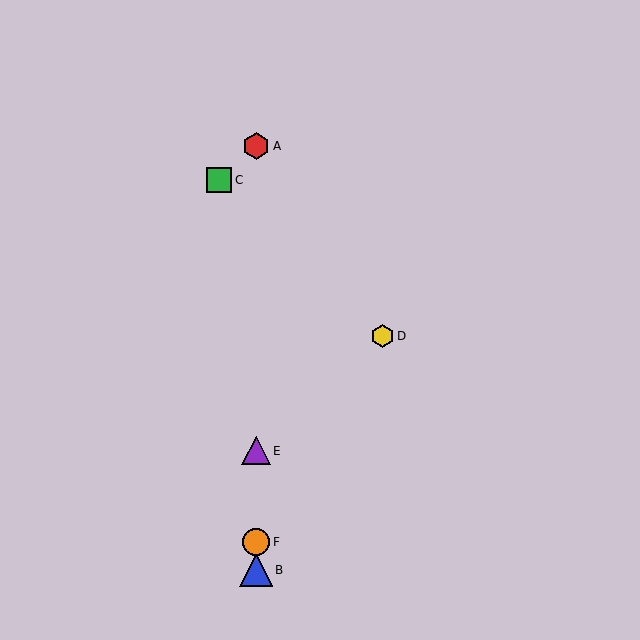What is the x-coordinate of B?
Object B is at x≈256.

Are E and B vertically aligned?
Yes, both are at x≈256.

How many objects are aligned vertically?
4 objects (A, B, E, F) are aligned vertically.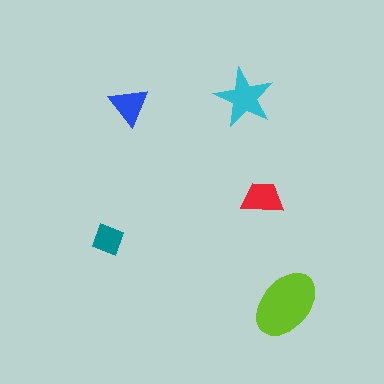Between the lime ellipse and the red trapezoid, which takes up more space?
The lime ellipse.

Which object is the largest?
The lime ellipse.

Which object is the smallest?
The teal diamond.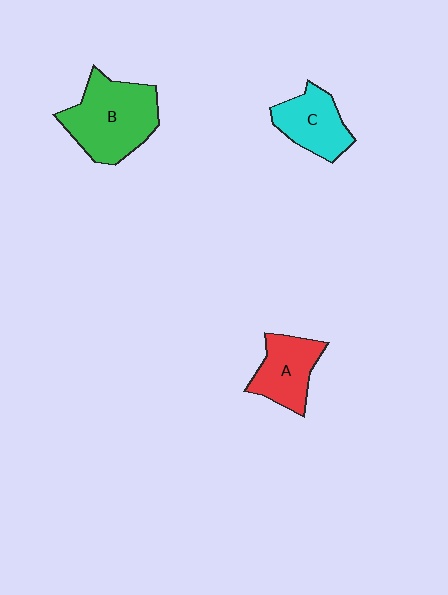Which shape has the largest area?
Shape B (green).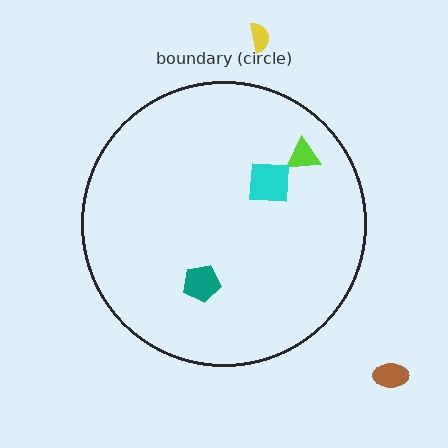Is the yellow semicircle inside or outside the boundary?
Outside.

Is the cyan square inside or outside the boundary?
Inside.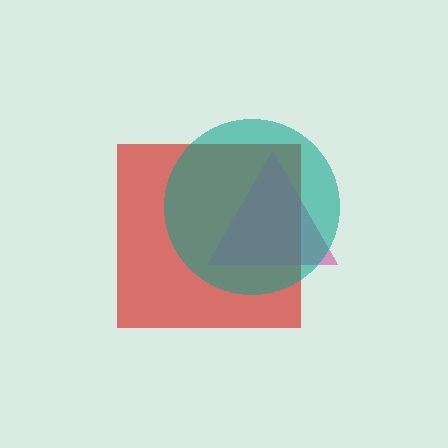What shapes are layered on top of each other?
The layered shapes are: a red square, a magenta triangle, a teal circle.